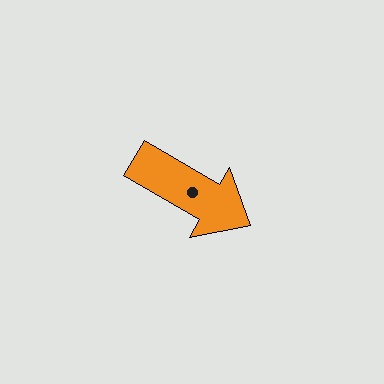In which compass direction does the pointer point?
Southeast.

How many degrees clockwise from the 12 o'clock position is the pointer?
Approximately 120 degrees.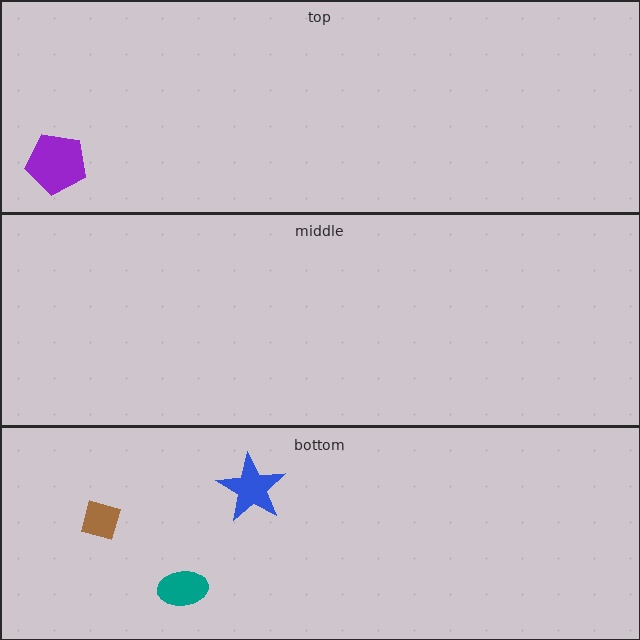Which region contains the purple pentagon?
The top region.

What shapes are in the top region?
The purple pentagon.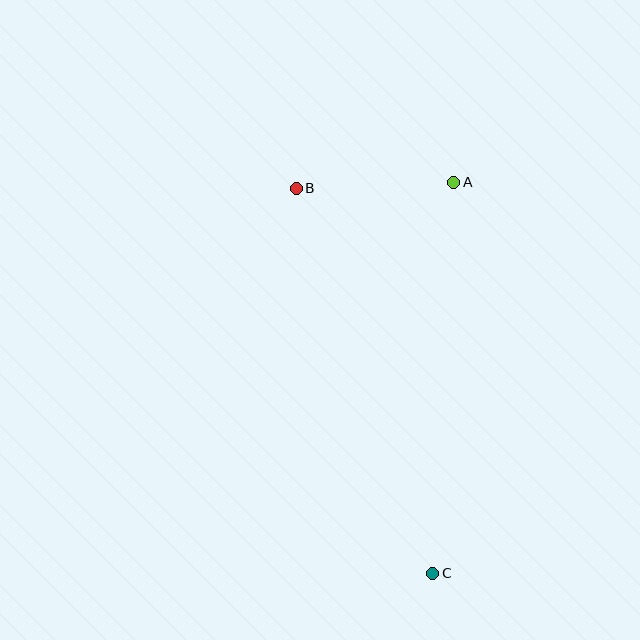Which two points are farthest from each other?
Points B and C are farthest from each other.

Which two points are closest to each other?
Points A and B are closest to each other.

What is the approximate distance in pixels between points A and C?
The distance between A and C is approximately 392 pixels.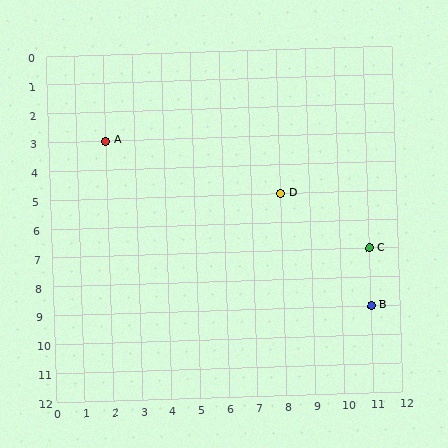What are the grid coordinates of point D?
Point D is at grid coordinates (8, 5).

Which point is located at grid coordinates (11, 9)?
Point B is at (11, 9).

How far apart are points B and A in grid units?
Points B and A are 9 columns and 6 rows apart (about 10.8 grid units diagonally).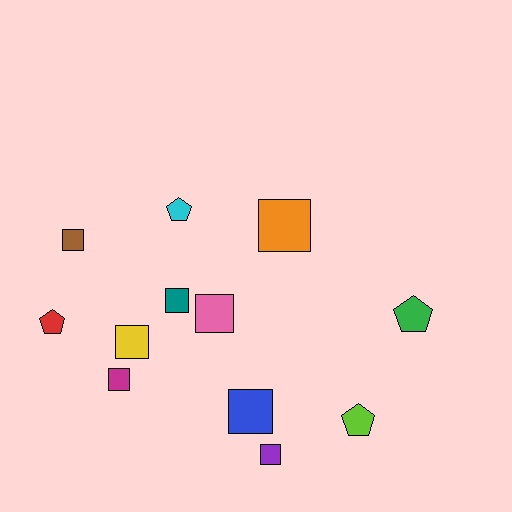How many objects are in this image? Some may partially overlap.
There are 12 objects.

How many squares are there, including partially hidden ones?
There are 8 squares.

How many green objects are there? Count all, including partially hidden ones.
There is 1 green object.